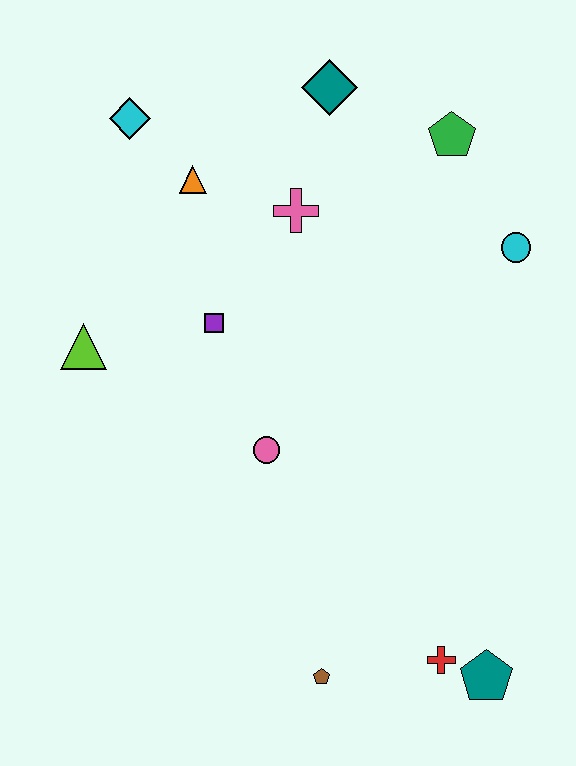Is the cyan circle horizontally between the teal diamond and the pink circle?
No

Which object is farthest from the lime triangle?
The teal pentagon is farthest from the lime triangle.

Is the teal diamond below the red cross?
No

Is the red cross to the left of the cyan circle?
Yes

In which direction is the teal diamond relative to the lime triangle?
The teal diamond is above the lime triangle.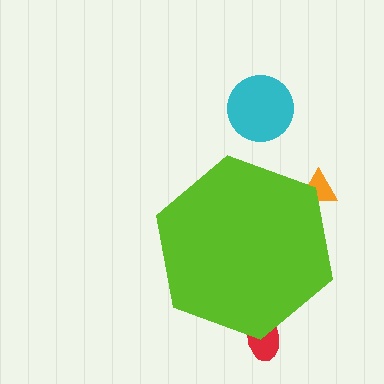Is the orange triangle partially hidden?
Yes, the orange triangle is partially hidden behind the lime hexagon.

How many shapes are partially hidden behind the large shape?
2 shapes are partially hidden.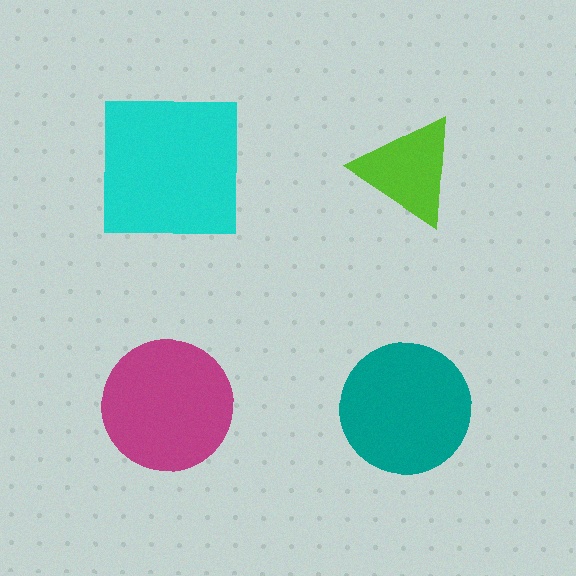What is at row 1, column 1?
A cyan square.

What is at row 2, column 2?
A teal circle.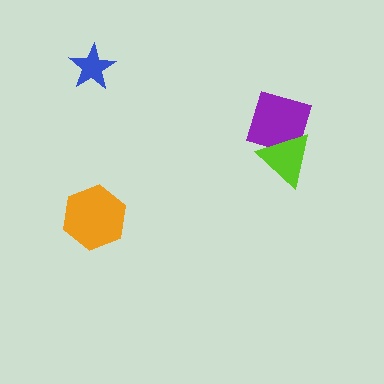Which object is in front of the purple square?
The lime triangle is in front of the purple square.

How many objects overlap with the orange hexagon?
0 objects overlap with the orange hexagon.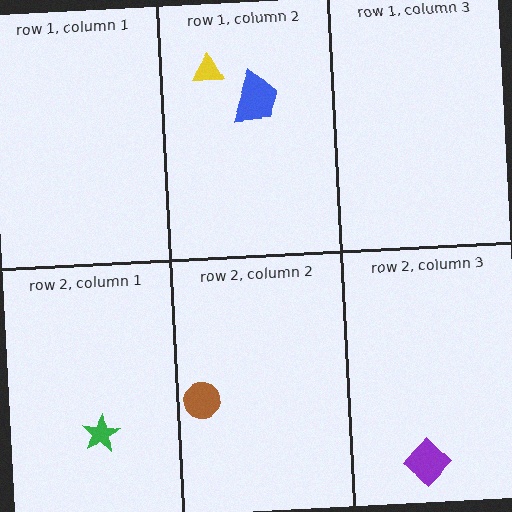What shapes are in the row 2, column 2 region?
The brown circle.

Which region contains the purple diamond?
The row 2, column 3 region.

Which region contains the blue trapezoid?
The row 1, column 2 region.